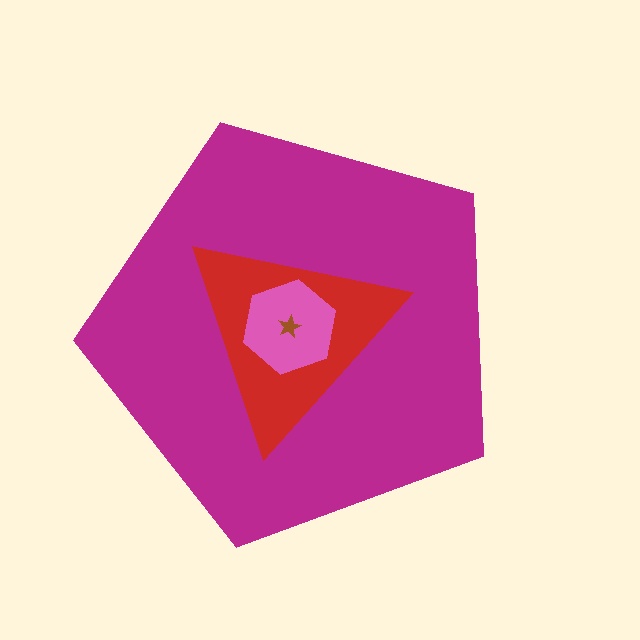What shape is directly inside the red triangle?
The pink hexagon.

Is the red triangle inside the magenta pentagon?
Yes.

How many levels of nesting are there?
4.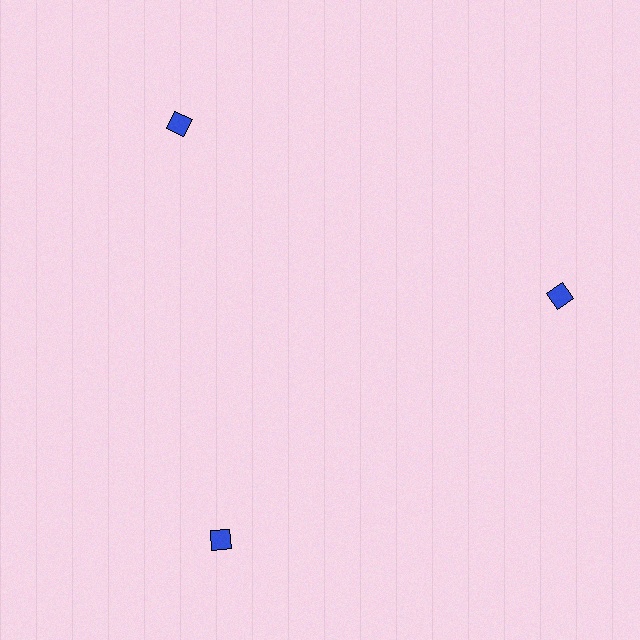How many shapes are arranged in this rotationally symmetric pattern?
There are 3 shapes, arranged in 3 groups of 1.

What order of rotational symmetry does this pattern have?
This pattern has 3-fold rotational symmetry.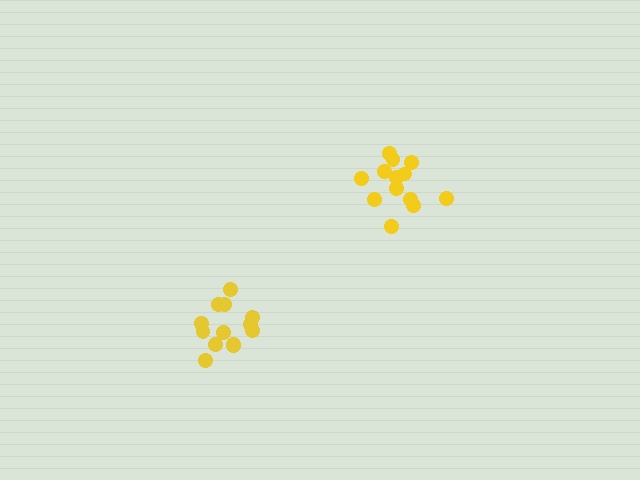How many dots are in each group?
Group 1: 13 dots, Group 2: 14 dots (27 total).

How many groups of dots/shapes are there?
There are 2 groups.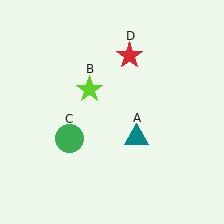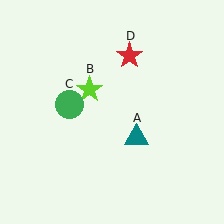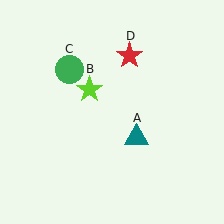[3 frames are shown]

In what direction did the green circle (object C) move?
The green circle (object C) moved up.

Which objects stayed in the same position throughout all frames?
Teal triangle (object A) and lime star (object B) and red star (object D) remained stationary.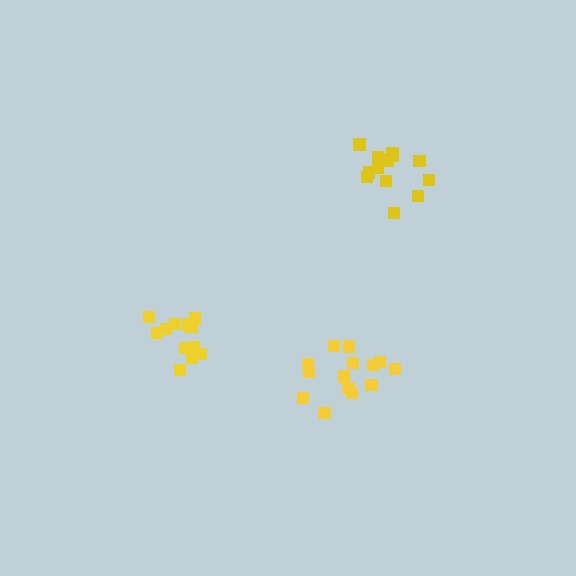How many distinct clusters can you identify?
There are 3 distinct clusters.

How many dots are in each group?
Group 1: 14 dots, Group 2: 12 dots, Group 3: 14 dots (40 total).